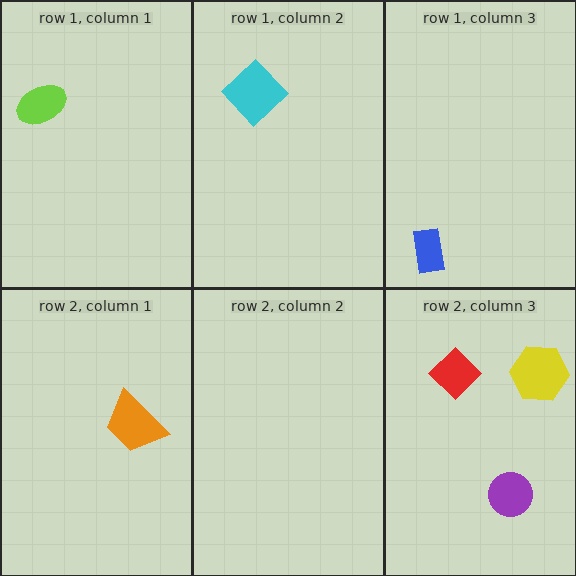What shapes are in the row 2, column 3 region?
The purple circle, the red diamond, the yellow hexagon.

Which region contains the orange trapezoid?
The row 2, column 1 region.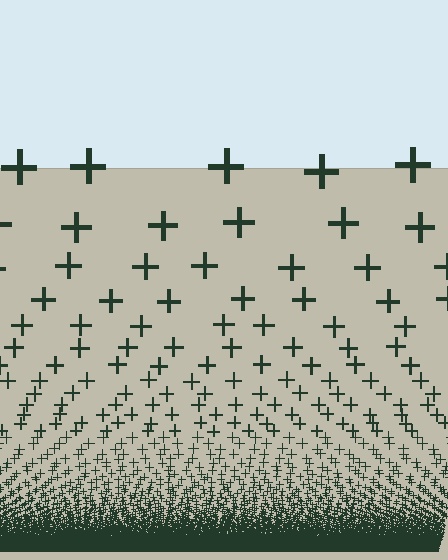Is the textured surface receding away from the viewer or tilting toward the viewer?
The surface appears to tilt toward the viewer. Texture elements get larger and sparser toward the top.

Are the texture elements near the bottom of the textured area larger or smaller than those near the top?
Smaller. The gradient is inverted — elements near the bottom are smaller and denser.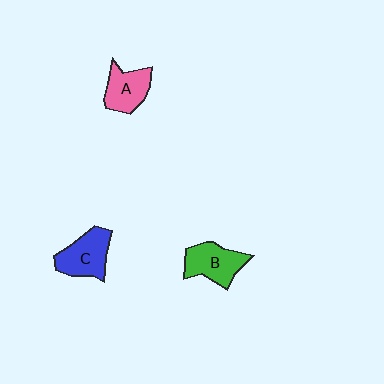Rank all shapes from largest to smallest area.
From largest to smallest: C (blue), B (green), A (pink).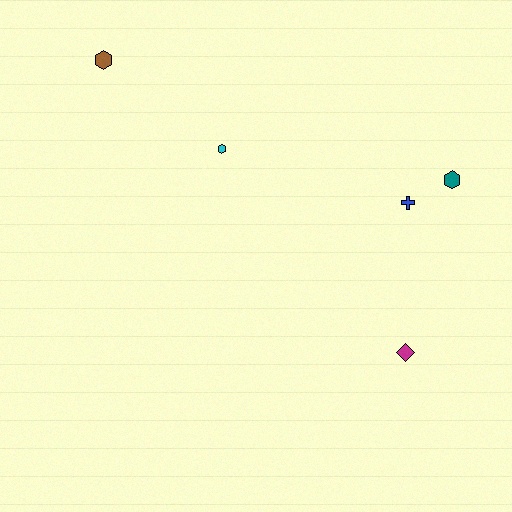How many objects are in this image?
There are 5 objects.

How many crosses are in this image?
There is 1 cross.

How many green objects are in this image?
There are no green objects.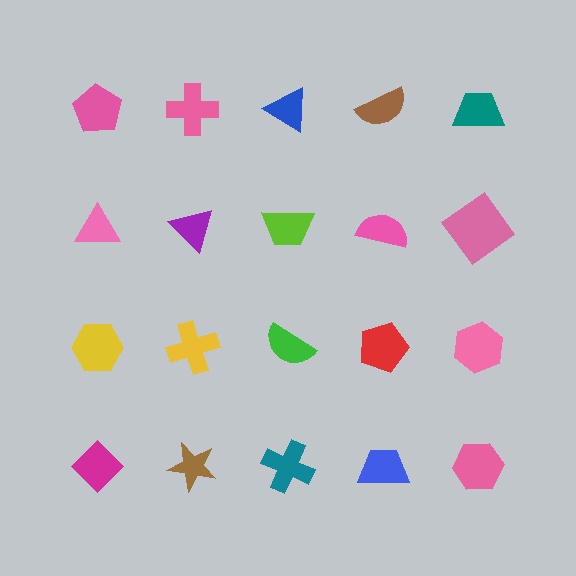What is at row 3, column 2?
A yellow cross.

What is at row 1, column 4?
A brown semicircle.